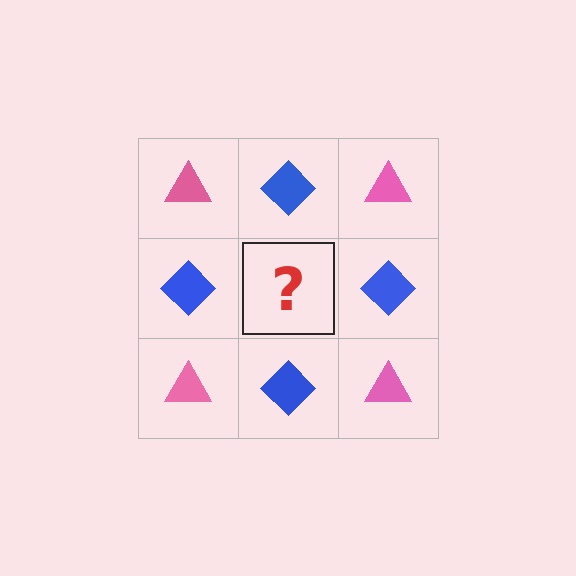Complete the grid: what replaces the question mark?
The question mark should be replaced with a pink triangle.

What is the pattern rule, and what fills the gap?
The rule is that it alternates pink triangle and blue diamond in a checkerboard pattern. The gap should be filled with a pink triangle.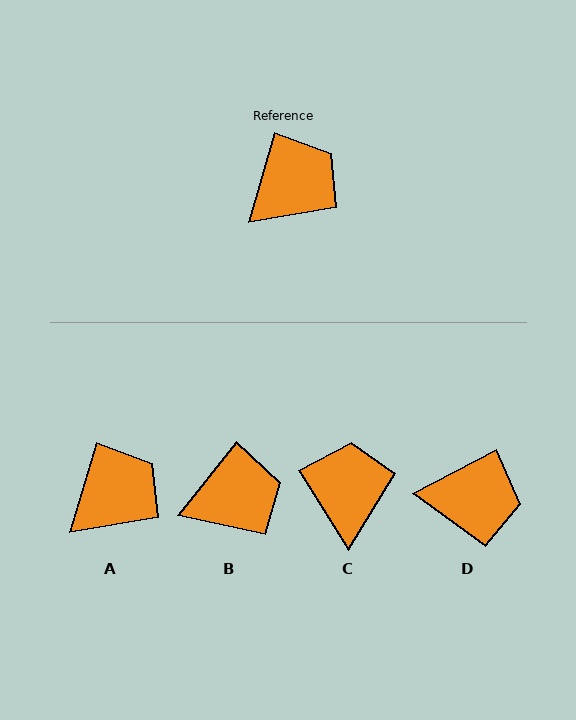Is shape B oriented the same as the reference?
No, it is off by about 22 degrees.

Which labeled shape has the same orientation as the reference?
A.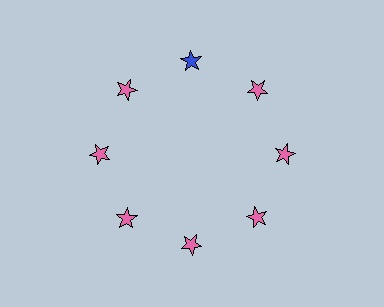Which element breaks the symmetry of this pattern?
The blue star at roughly the 12 o'clock position breaks the symmetry. All other shapes are pink stars.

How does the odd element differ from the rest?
It has a different color: blue instead of pink.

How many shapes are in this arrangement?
There are 8 shapes arranged in a ring pattern.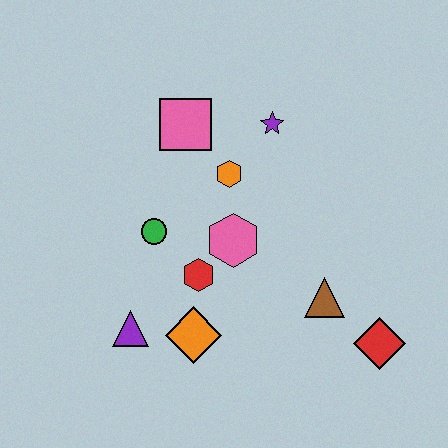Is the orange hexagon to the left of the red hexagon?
No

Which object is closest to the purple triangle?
The orange diamond is closest to the purple triangle.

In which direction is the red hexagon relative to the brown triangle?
The red hexagon is to the left of the brown triangle.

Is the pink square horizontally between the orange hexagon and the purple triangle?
Yes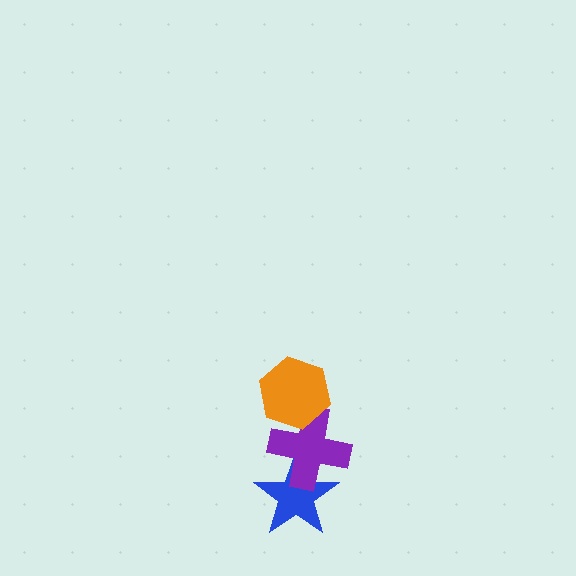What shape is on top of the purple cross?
The orange hexagon is on top of the purple cross.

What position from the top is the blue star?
The blue star is 3rd from the top.